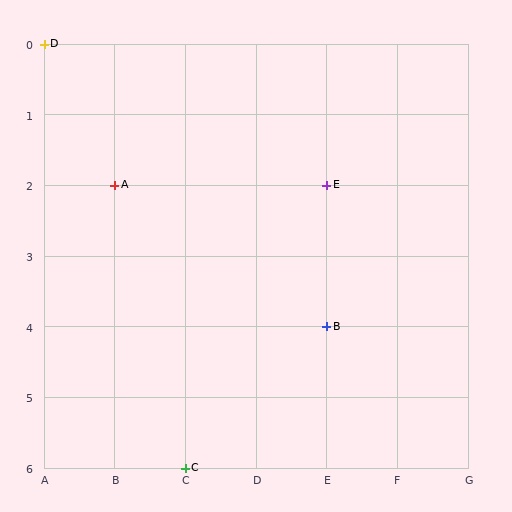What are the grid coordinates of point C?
Point C is at grid coordinates (C, 6).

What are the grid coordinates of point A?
Point A is at grid coordinates (B, 2).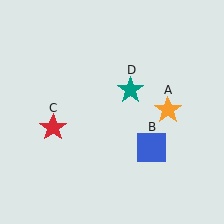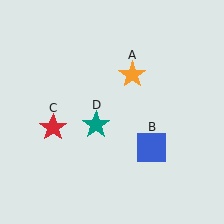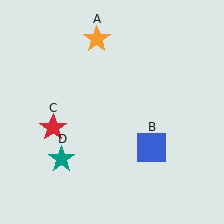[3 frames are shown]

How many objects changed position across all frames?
2 objects changed position: orange star (object A), teal star (object D).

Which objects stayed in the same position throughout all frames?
Blue square (object B) and red star (object C) remained stationary.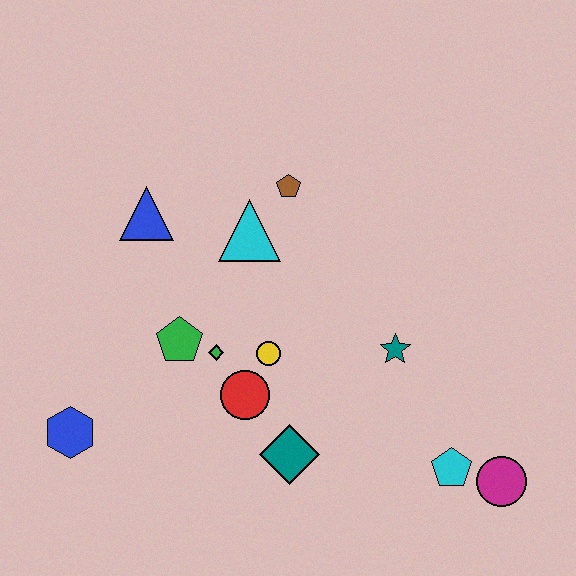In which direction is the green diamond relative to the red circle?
The green diamond is above the red circle.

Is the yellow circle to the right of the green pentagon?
Yes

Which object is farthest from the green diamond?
The magenta circle is farthest from the green diamond.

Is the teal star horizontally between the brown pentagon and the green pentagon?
No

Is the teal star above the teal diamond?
Yes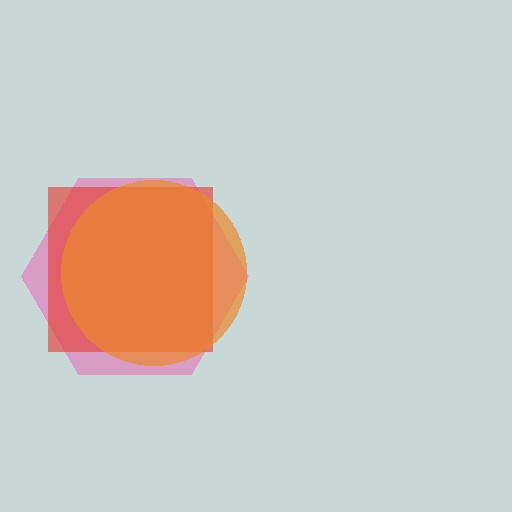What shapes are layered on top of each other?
The layered shapes are: a pink hexagon, a red square, an orange circle.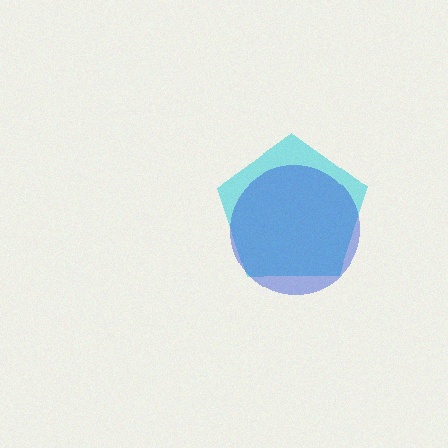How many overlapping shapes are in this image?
There are 2 overlapping shapes in the image.